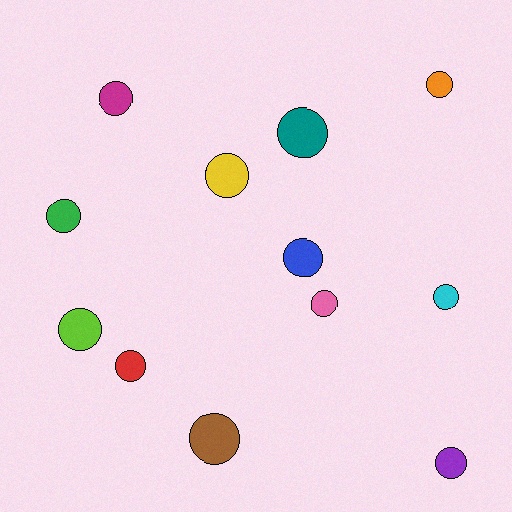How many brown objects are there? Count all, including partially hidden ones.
There is 1 brown object.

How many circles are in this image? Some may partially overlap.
There are 12 circles.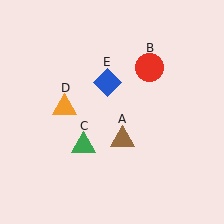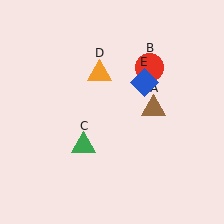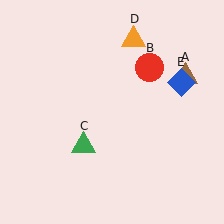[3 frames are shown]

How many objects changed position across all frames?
3 objects changed position: brown triangle (object A), orange triangle (object D), blue diamond (object E).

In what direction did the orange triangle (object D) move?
The orange triangle (object D) moved up and to the right.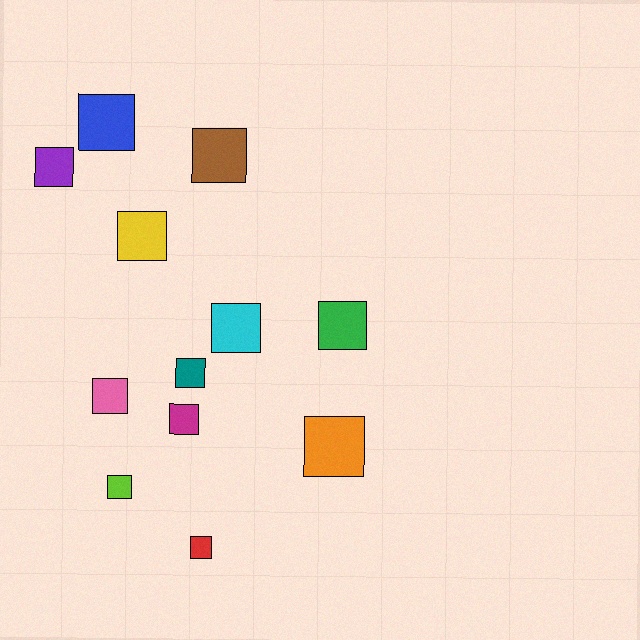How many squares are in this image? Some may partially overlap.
There are 12 squares.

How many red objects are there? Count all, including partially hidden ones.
There is 1 red object.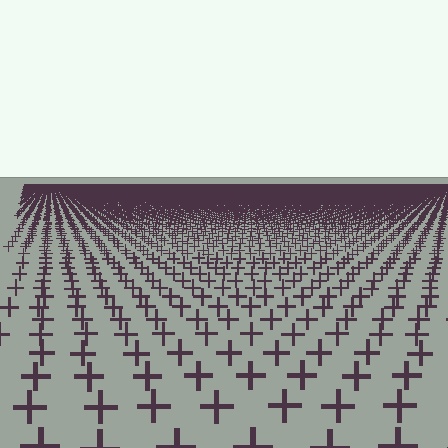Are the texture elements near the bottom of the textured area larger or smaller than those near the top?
Larger. Near the bottom, elements are closer to the viewer and appear at a bigger on-screen size.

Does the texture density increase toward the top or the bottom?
Density increases toward the top.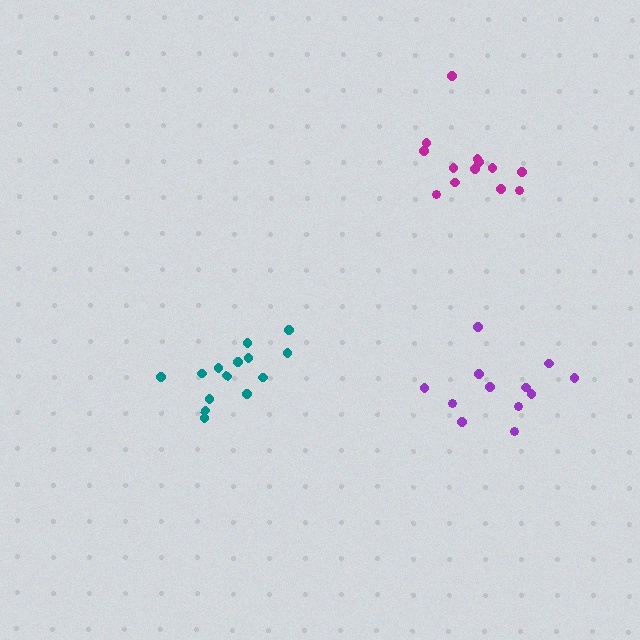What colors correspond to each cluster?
The clusters are colored: teal, purple, magenta.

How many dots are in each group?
Group 1: 14 dots, Group 2: 12 dots, Group 3: 13 dots (39 total).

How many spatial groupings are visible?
There are 3 spatial groupings.